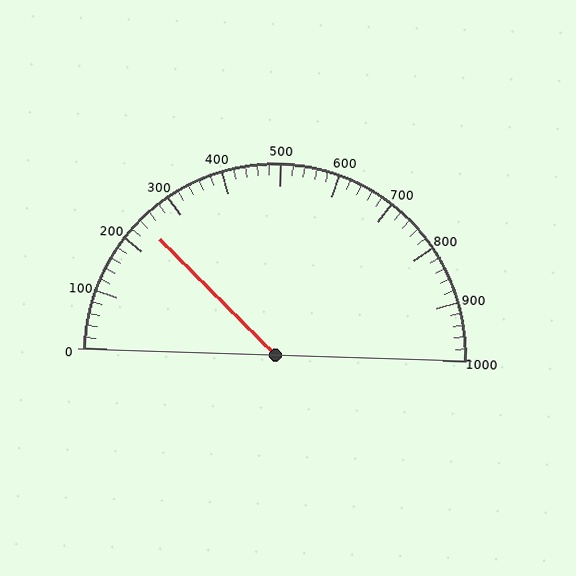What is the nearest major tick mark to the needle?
The nearest major tick mark is 200.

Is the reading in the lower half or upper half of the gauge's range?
The reading is in the lower half of the range (0 to 1000).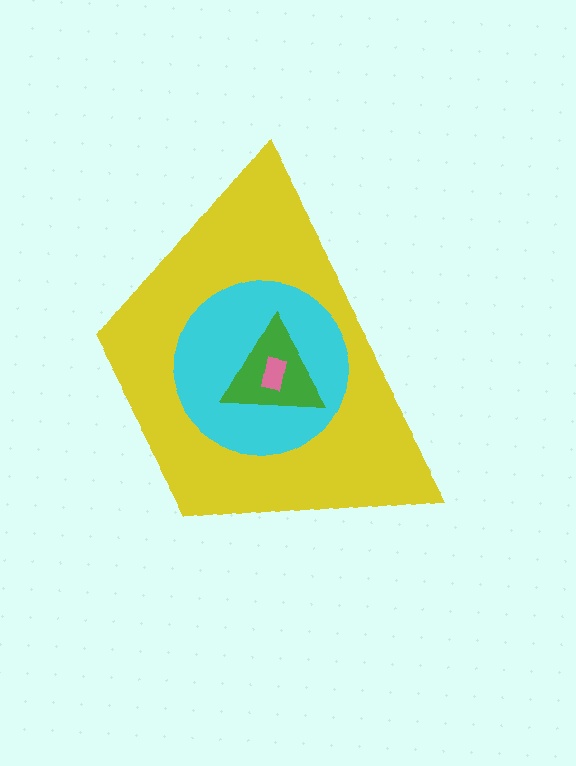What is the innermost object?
The pink rectangle.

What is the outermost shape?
The yellow trapezoid.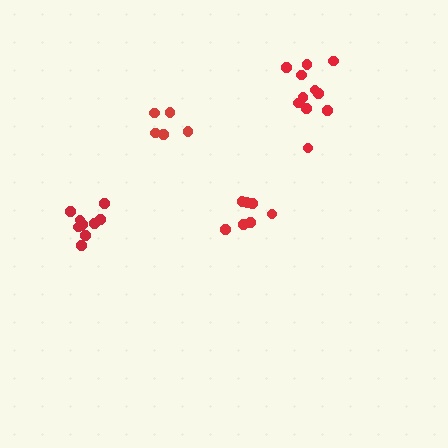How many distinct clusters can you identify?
There are 4 distinct clusters.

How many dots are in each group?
Group 1: 11 dots, Group 2: 10 dots, Group 3: 7 dots, Group 4: 5 dots (33 total).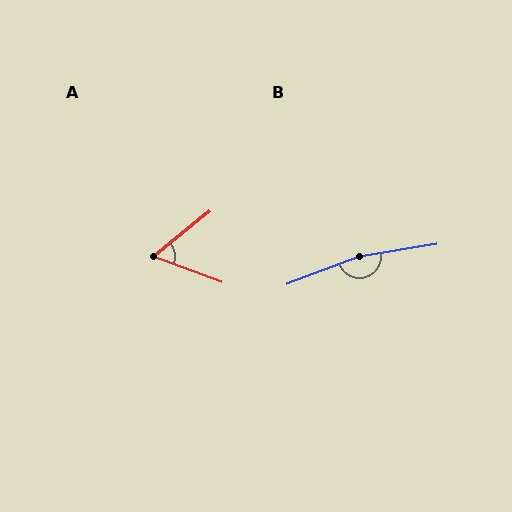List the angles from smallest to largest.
A (59°), B (168°).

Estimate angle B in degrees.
Approximately 168 degrees.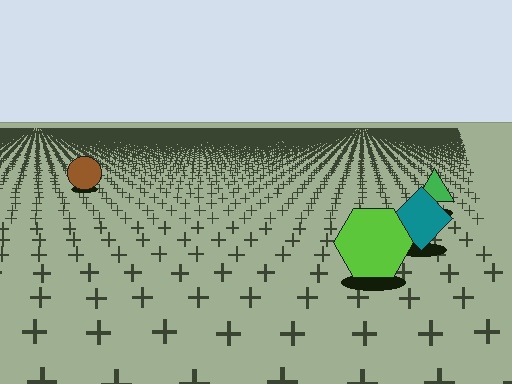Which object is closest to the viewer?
The lime hexagon is closest. The texture marks near it are larger and more spread out.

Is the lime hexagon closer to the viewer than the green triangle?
Yes. The lime hexagon is closer — you can tell from the texture gradient: the ground texture is coarser near it.